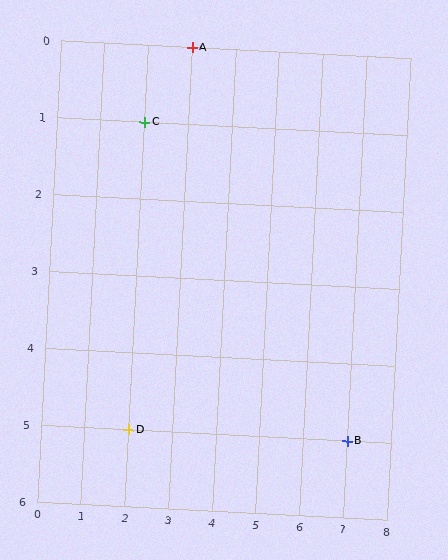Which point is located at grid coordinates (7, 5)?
Point B is at (7, 5).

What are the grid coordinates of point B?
Point B is at grid coordinates (7, 5).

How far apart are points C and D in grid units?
Points C and D are 4 rows apart.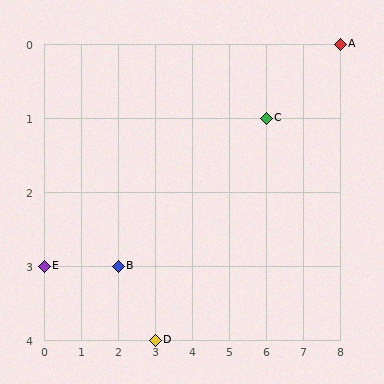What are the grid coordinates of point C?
Point C is at grid coordinates (6, 1).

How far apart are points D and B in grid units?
Points D and B are 1 column and 1 row apart (about 1.4 grid units diagonally).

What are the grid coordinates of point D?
Point D is at grid coordinates (3, 4).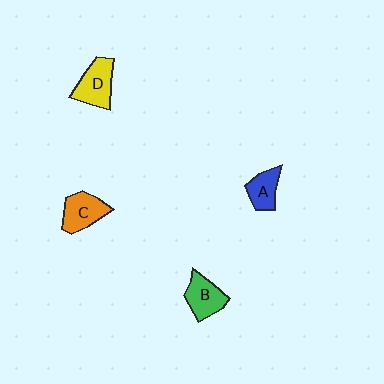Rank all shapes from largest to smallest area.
From largest to smallest: D (yellow), C (orange), B (green), A (blue).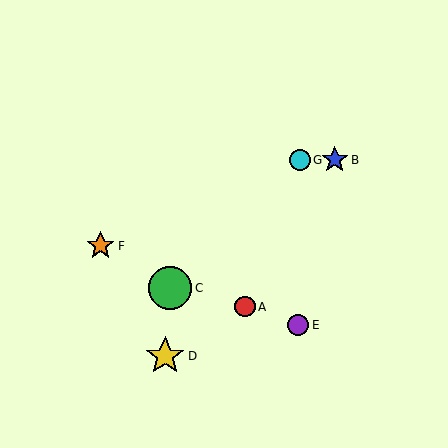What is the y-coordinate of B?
Object B is at y≈160.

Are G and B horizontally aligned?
Yes, both are at y≈160.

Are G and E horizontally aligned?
No, G is at y≈160 and E is at y≈325.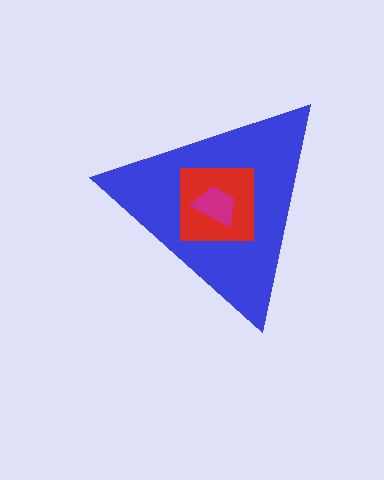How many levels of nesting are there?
3.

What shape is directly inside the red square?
The magenta trapezoid.